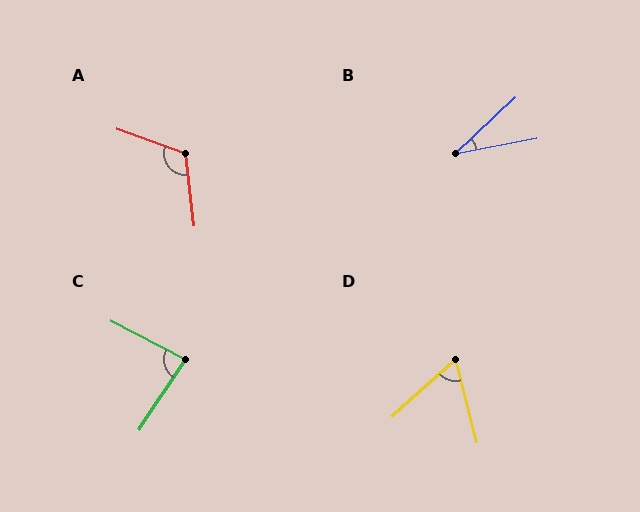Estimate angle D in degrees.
Approximately 62 degrees.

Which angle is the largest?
A, at approximately 116 degrees.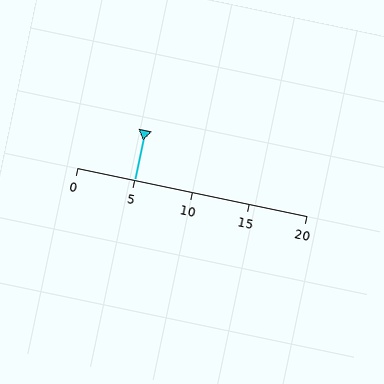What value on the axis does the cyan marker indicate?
The marker indicates approximately 5.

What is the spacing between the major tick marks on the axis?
The major ticks are spaced 5 apart.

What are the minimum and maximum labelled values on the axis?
The axis runs from 0 to 20.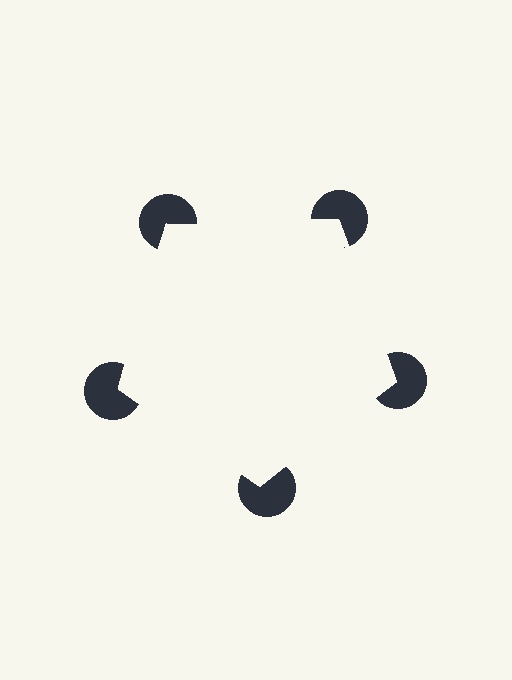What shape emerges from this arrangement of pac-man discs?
An illusory pentagon — its edges are inferred from the aligned wedge cuts in the pac-man discs, not physically drawn.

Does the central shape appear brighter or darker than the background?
It typically appears slightly brighter than the background, even though no actual brightness change is drawn.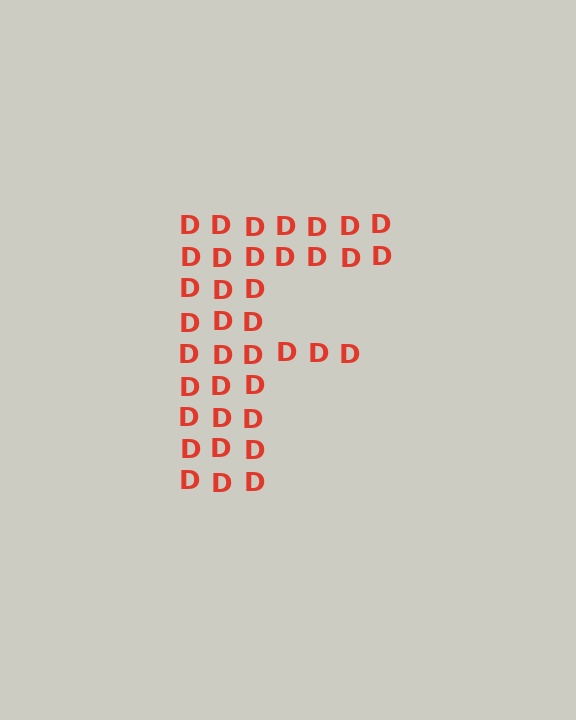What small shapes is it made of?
It is made of small letter D's.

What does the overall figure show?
The overall figure shows the letter F.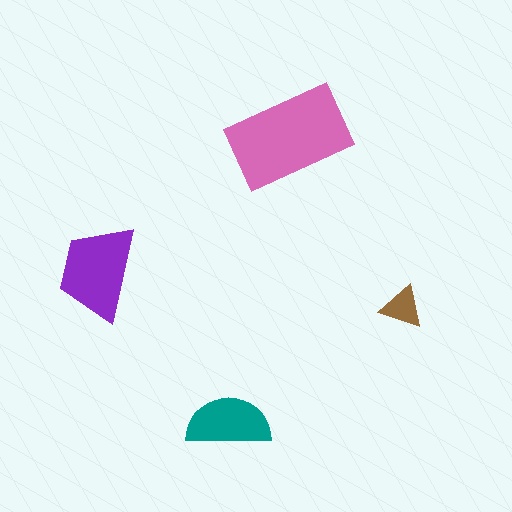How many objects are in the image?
There are 4 objects in the image.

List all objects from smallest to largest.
The brown triangle, the teal semicircle, the purple trapezoid, the pink rectangle.